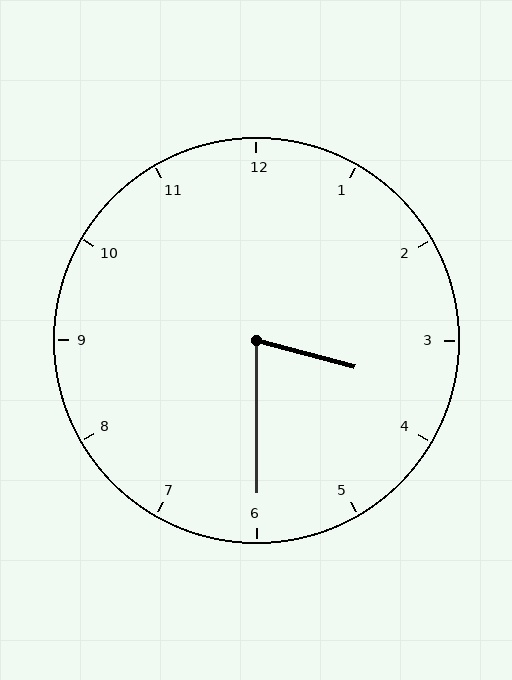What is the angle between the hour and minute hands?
Approximately 75 degrees.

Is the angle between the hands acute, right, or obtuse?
It is acute.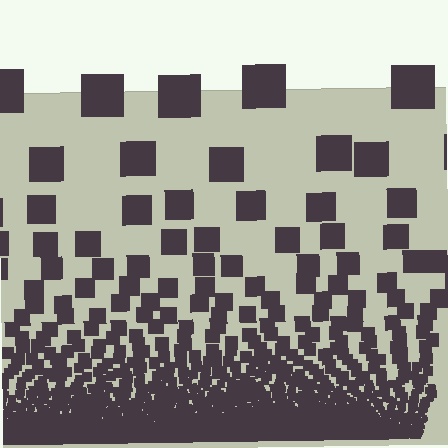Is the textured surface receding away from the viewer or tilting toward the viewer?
The surface appears to tilt toward the viewer. Texture elements get larger and sparser toward the top.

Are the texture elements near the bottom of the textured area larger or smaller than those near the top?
Smaller. The gradient is inverted — elements near the bottom are smaller and denser.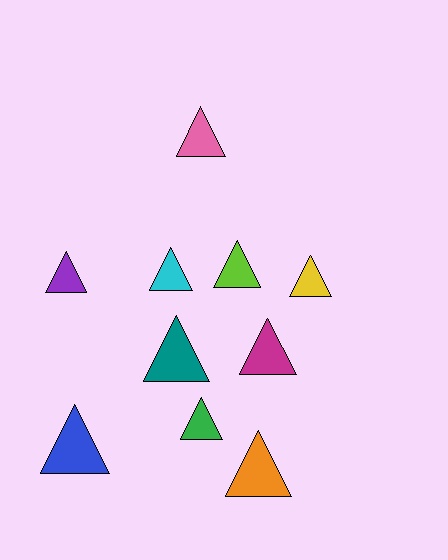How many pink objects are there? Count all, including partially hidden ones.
There is 1 pink object.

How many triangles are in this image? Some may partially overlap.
There are 10 triangles.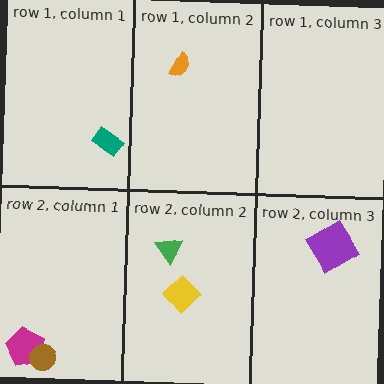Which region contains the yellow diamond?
The row 2, column 2 region.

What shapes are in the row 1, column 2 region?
The orange semicircle.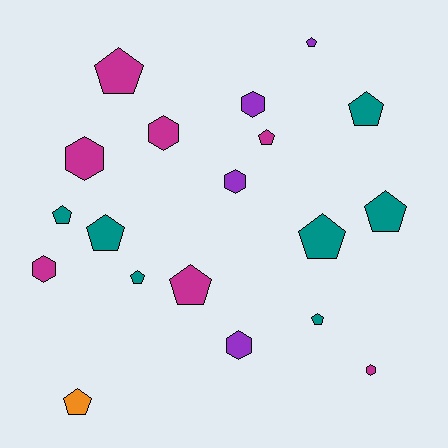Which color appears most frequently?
Teal, with 7 objects.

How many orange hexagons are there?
There are no orange hexagons.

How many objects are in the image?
There are 19 objects.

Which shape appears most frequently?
Pentagon, with 12 objects.